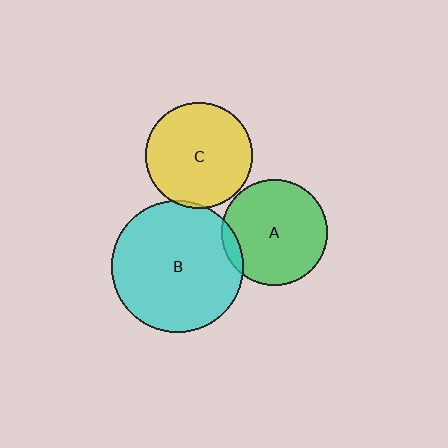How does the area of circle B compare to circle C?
Approximately 1.5 times.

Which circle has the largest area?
Circle B (cyan).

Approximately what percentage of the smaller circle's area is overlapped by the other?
Approximately 10%.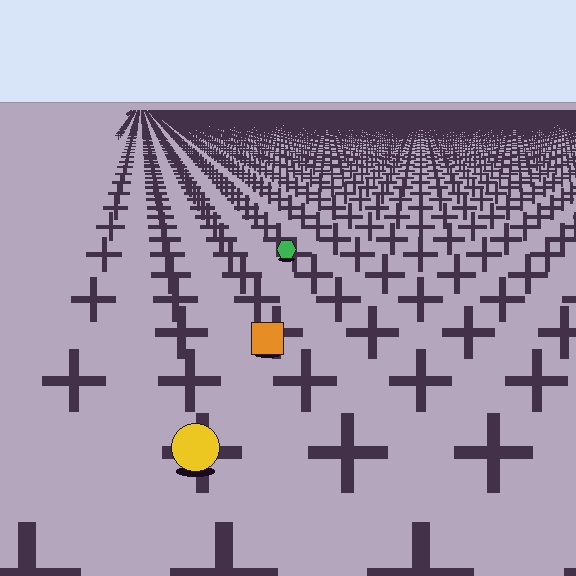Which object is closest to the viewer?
The yellow circle is closest. The texture marks near it are larger and more spread out.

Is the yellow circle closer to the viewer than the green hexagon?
Yes. The yellow circle is closer — you can tell from the texture gradient: the ground texture is coarser near it.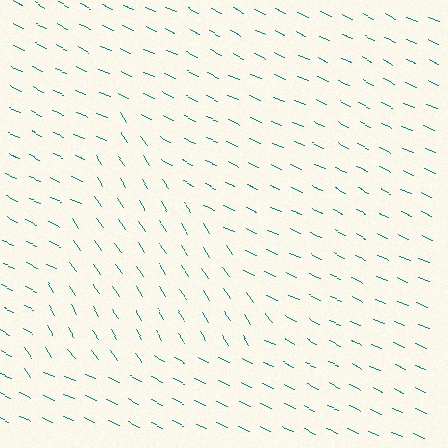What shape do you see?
I see a triangle.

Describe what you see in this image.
The image is filled with small teal line segments. A triangle region in the image has lines oriented differently from the surrounding lines, creating a visible texture boundary.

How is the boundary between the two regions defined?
The boundary is defined purely by a change in line orientation (approximately 32 degrees difference). All lines are the same color and thickness.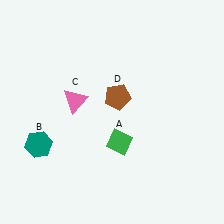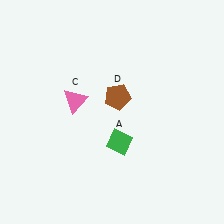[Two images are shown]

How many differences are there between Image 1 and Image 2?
There is 1 difference between the two images.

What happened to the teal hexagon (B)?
The teal hexagon (B) was removed in Image 2. It was in the bottom-left area of Image 1.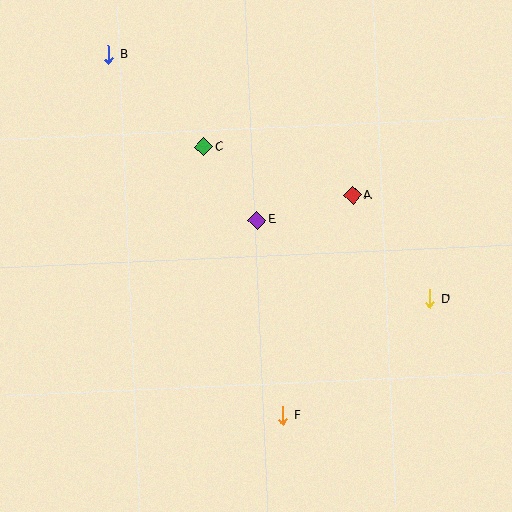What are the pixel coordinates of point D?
Point D is at (430, 299).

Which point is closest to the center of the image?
Point E at (257, 220) is closest to the center.